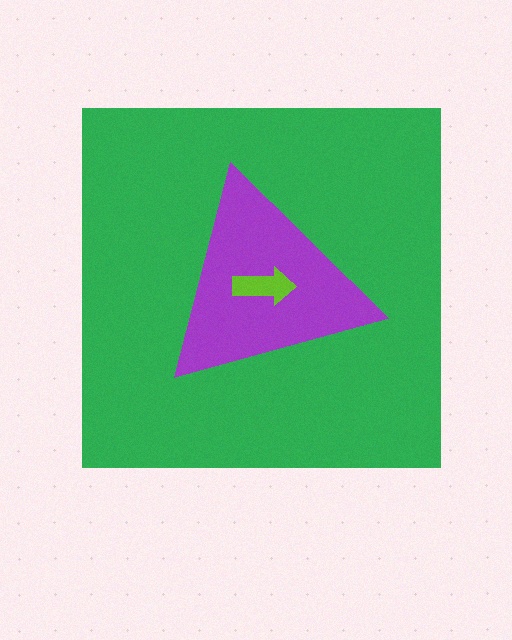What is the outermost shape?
The green square.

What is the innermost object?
The lime arrow.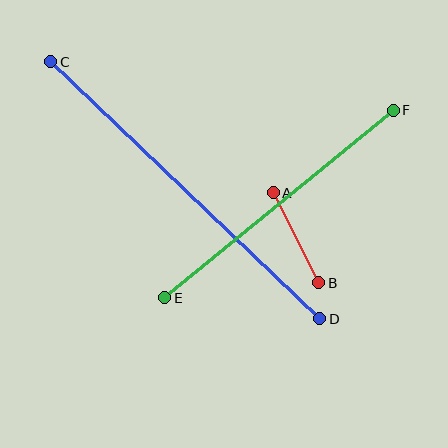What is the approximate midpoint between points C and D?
The midpoint is at approximately (185, 190) pixels.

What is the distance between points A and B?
The distance is approximately 101 pixels.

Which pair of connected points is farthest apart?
Points C and D are farthest apart.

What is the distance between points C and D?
The distance is approximately 372 pixels.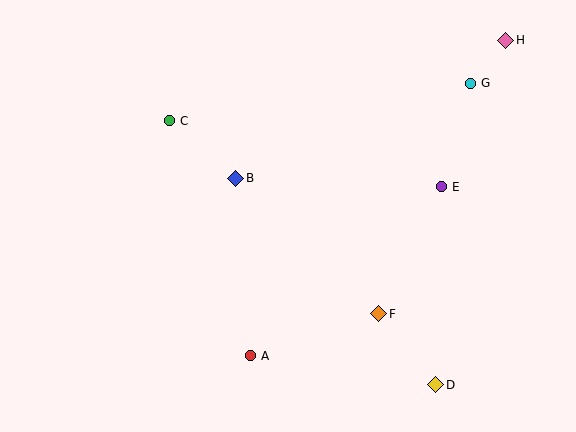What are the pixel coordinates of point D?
Point D is at (436, 385).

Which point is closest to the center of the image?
Point B at (236, 178) is closest to the center.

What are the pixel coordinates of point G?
Point G is at (471, 83).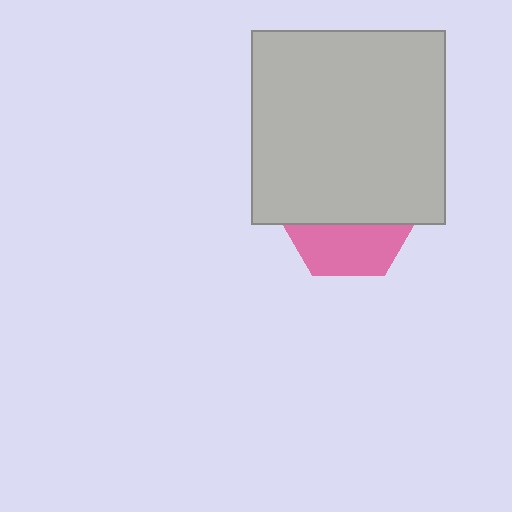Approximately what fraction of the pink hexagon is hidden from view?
Roughly 62% of the pink hexagon is hidden behind the light gray square.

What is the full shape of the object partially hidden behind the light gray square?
The partially hidden object is a pink hexagon.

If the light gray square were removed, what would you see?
You would see the complete pink hexagon.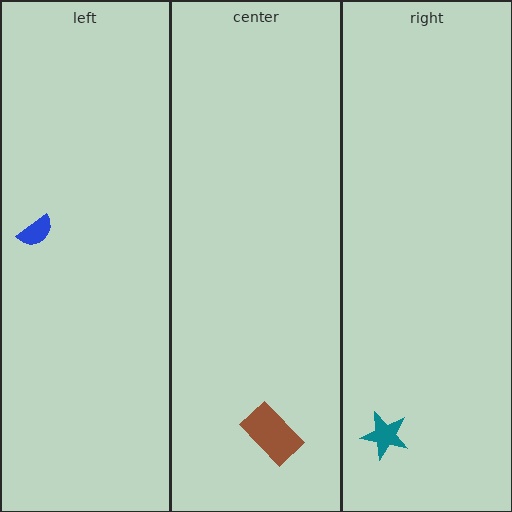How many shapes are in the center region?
1.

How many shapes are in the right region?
1.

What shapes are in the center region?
The brown rectangle.